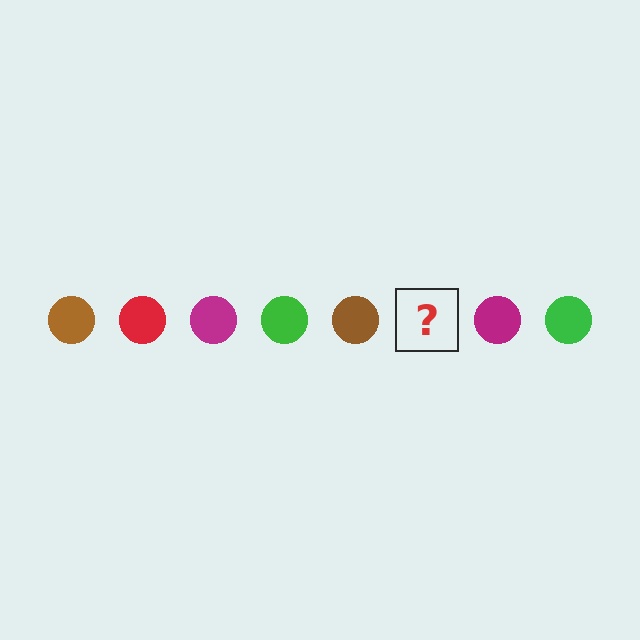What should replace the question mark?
The question mark should be replaced with a red circle.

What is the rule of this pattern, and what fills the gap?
The rule is that the pattern cycles through brown, red, magenta, green circles. The gap should be filled with a red circle.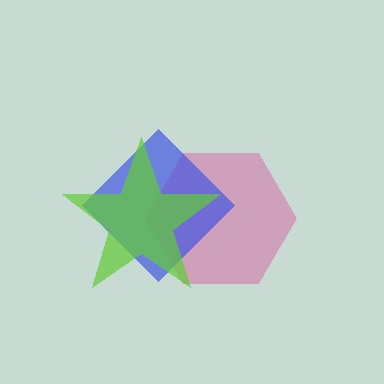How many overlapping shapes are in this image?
There are 3 overlapping shapes in the image.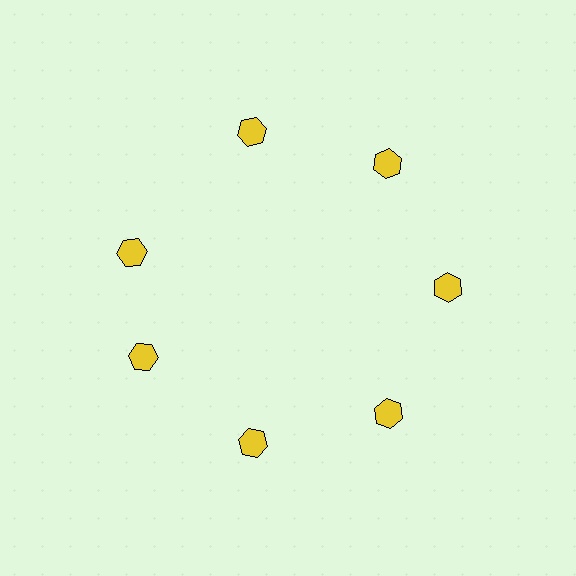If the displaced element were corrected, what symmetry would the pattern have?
It would have 7-fold rotational symmetry — the pattern would map onto itself every 51 degrees.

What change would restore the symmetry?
The symmetry would be restored by rotating it back into even spacing with its neighbors so that all 7 hexagons sit at equal angles and equal distance from the center.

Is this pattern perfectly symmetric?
No. The 7 yellow hexagons are arranged in a ring, but one element near the 10 o'clock position is rotated out of alignment along the ring, breaking the 7-fold rotational symmetry.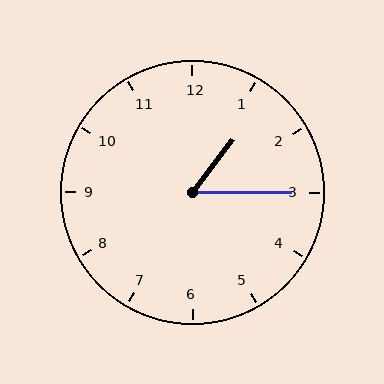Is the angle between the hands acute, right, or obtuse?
It is acute.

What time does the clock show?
1:15.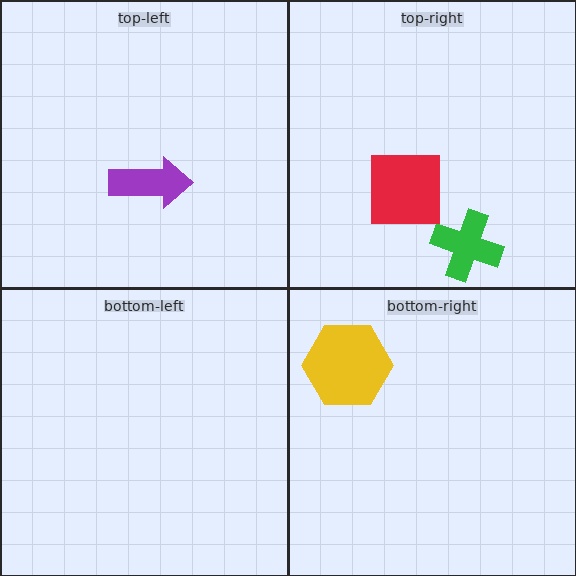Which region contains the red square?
The top-right region.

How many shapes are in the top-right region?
2.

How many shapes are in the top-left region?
1.